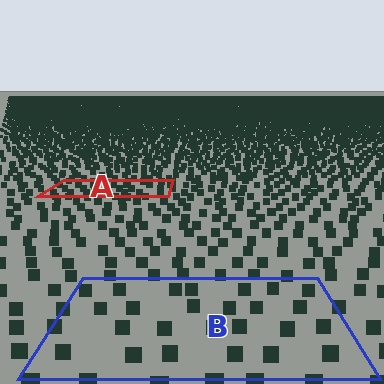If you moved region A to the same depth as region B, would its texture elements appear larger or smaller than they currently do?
They would appear larger. At a closer depth, the same texture elements are projected at a bigger on-screen size.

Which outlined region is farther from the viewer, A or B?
Region A is farther from the viewer — the texture elements inside it appear smaller and more densely packed.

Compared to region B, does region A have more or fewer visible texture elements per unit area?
Region A has more texture elements per unit area — they are packed more densely because it is farther away.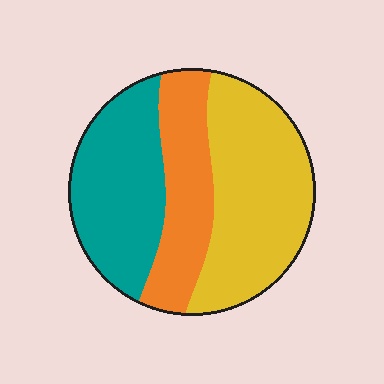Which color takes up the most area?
Yellow, at roughly 40%.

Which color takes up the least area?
Orange, at roughly 25%.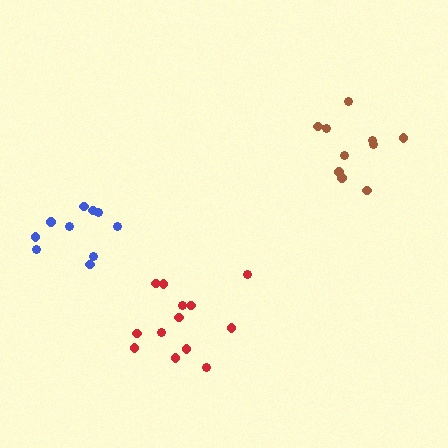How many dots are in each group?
Group 1: 10 dots, Group 2: 10 dots, Group 3: 13 dots (33 total).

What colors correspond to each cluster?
The clusters are colored: blue, brown, red.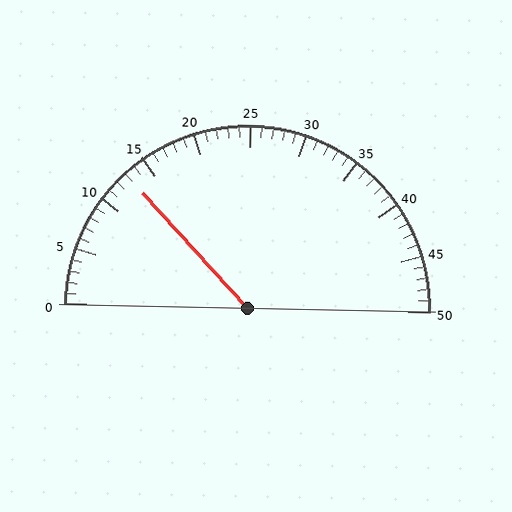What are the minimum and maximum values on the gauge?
The gauge ranges from 0 to 50.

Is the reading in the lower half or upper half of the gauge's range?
The reading is in the lower half of the range (0 to 50).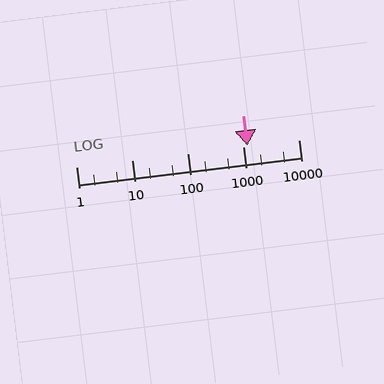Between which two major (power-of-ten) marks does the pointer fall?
The pointer is between 1000 and 10000.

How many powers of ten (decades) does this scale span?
The scale spans 4 decades, from 1 to 10000.